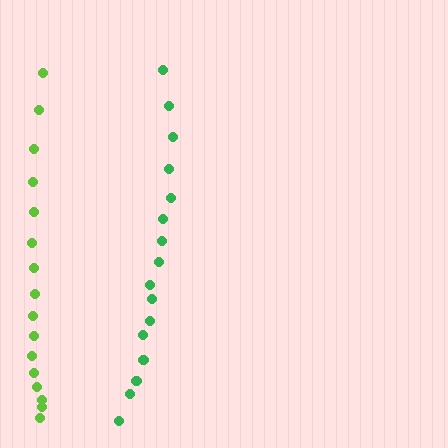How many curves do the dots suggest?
There are 2 distinct paths.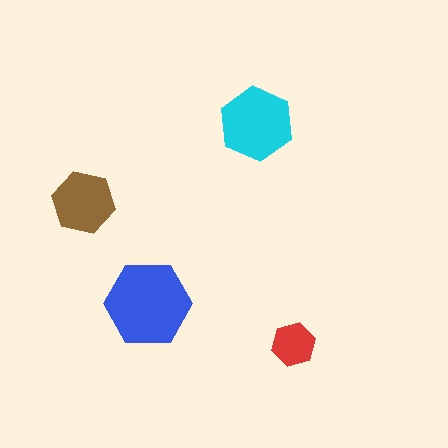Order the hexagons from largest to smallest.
the blue one, the cyan one, the brown one, the red one.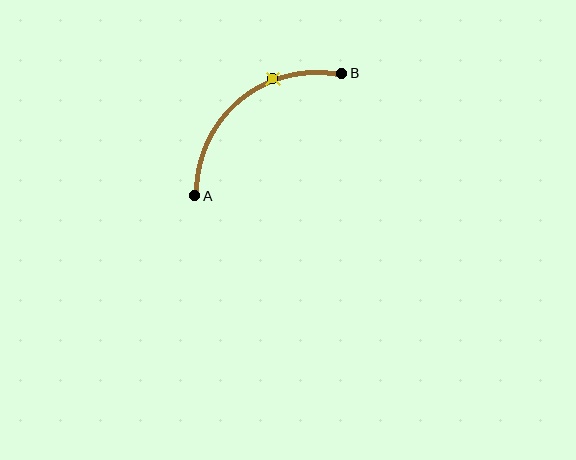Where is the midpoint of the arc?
The arc midpoint is the point on the curve farthest from the straight line joining A and B. It sits above and to the left of that line.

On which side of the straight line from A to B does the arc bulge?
The arc bulges above and to the left of the straight line connecting A and B.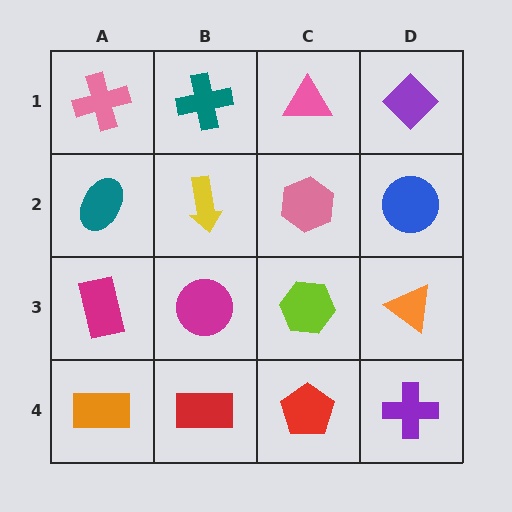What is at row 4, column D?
A purple cross.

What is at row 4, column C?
A red pentagon.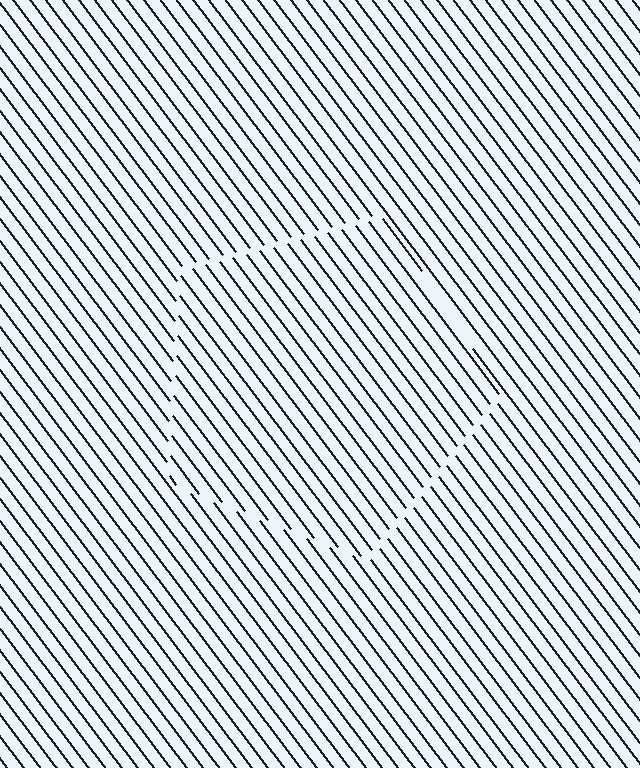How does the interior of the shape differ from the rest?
The interior of the shape contains the same grating, shifted by half a period — the contour is defined by the phase discontinuity where line-ends from the inner and outer gratings abut.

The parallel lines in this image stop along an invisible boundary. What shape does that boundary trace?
An illusory pentagon. The interior of the shape contains the same grating, shifted by half a period — the contour is defined by the phase discontinuity where line-ends from the inner and outer gratings abut.